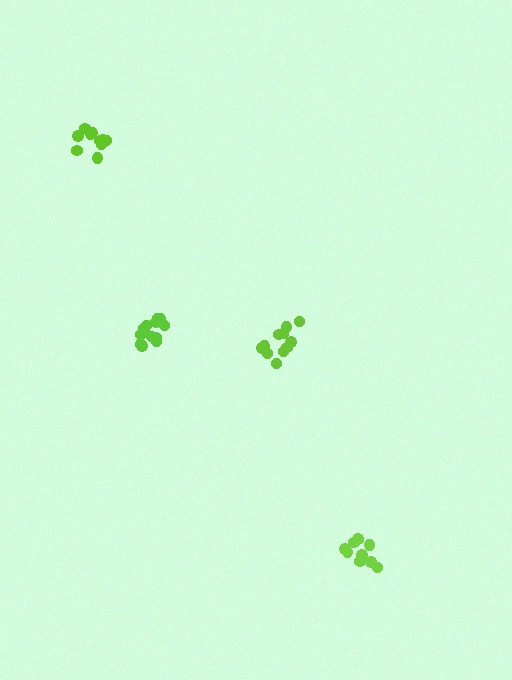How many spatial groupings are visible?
There are 4 spatial groupings.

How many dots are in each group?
Group 1: 10 dots, Group 2: 10 dots, Group 3: 11 dots, Group 4: 13 dots (44 total).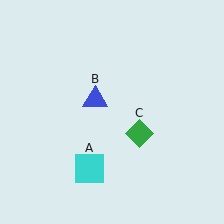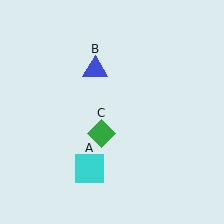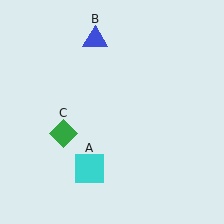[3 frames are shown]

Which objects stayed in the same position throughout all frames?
Cyan square (object A) remained stationary.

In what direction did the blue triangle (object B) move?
The blue triangle (object B) moved up.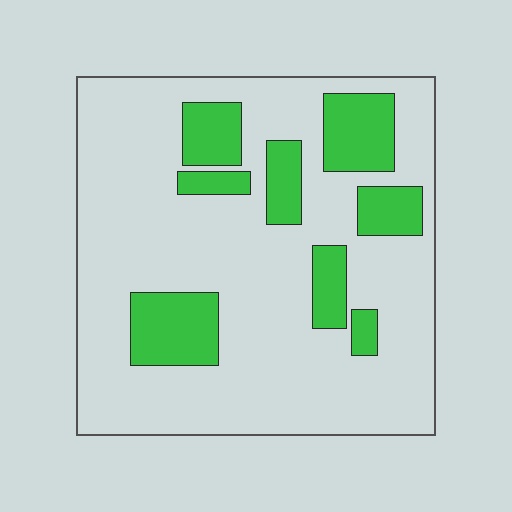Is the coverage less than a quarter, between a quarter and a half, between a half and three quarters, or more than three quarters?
Less than a quarter.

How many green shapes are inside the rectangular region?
8.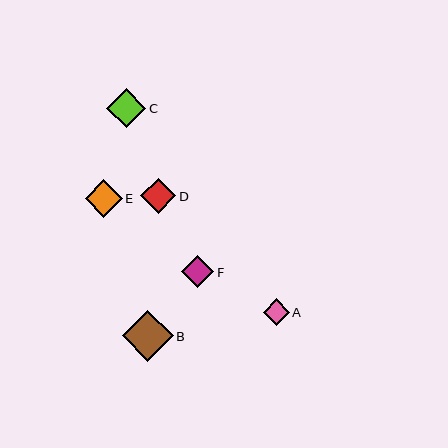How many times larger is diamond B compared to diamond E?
Diamond B is approximately 1.4 times the size of diamond E.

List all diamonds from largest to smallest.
From largest to smallest: B, C, E, D, F, A.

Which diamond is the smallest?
Diamond A is the smallest with a size of approximately 26 pixels.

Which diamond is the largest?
Diamond B is the largest with a size of approximately 51 pixels.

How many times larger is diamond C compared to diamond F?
Diamond C is approximately 1.2 times the size of diamond F.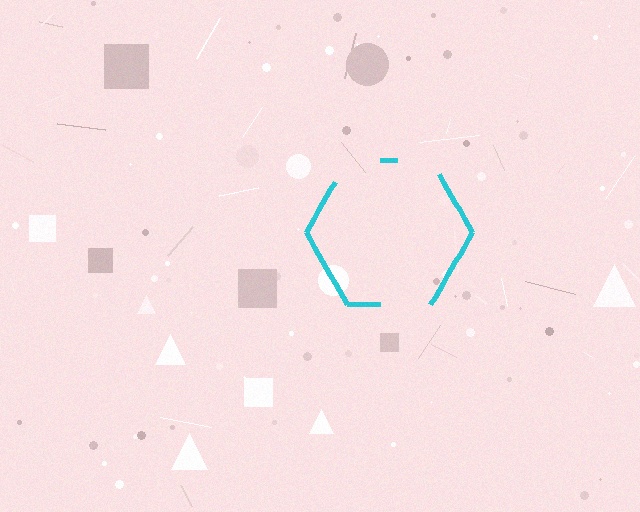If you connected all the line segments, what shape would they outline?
They would outline a hexagon.